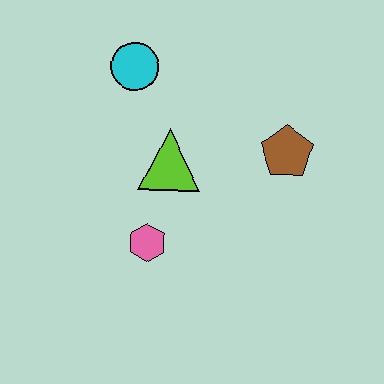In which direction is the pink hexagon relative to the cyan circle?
The pink hexagon is below the cyan circle.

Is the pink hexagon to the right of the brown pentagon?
No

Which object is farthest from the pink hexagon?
The cyan circle is farthest from the pink hexagon.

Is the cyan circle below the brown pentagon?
No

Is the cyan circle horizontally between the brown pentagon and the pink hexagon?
No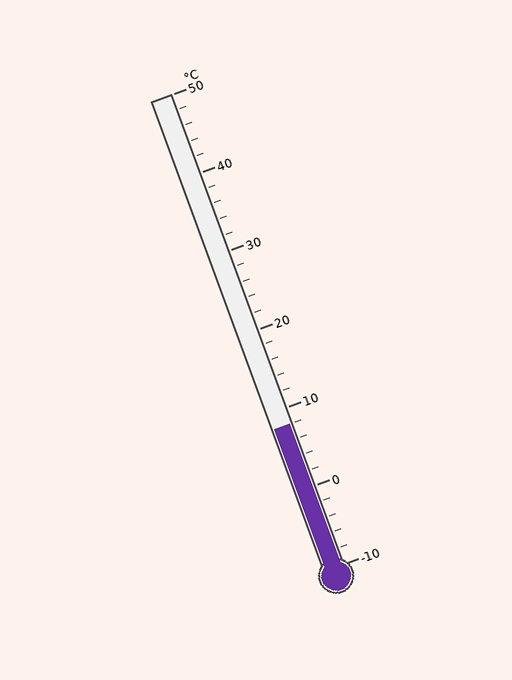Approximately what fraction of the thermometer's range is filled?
The thermometer is filled to approximately 30% of its range.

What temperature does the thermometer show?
The thermometer shows approximately 8°C.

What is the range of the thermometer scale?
The thermometer scale ranges from -10°C to 50°C.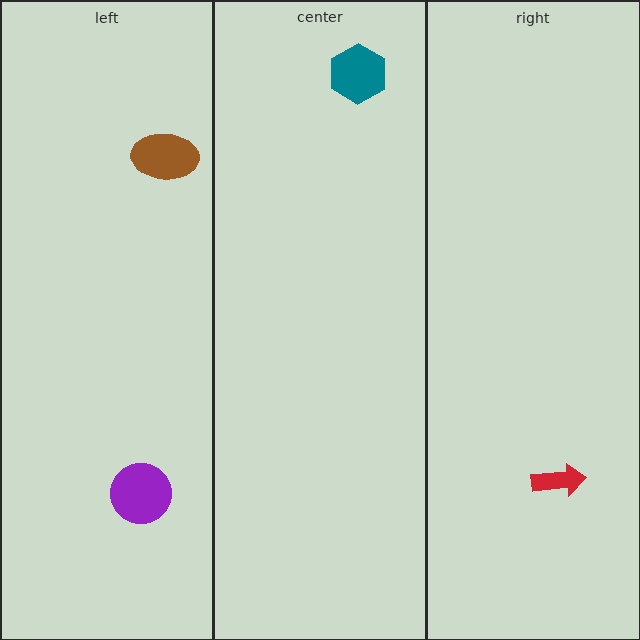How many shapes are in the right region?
1.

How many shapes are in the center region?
1.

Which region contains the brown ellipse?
The left region.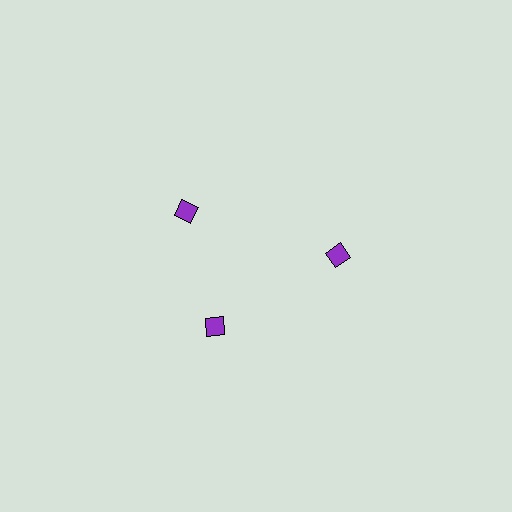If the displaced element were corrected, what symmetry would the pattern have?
It would have 3-fold rotational symmetry — the pattern would map onto itself every 120 degrees.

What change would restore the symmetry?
The symmetry would be restored by rotating it back into even spacing with its neighbors so that all 3 diamonds sit at equal angles and equal distance from the center.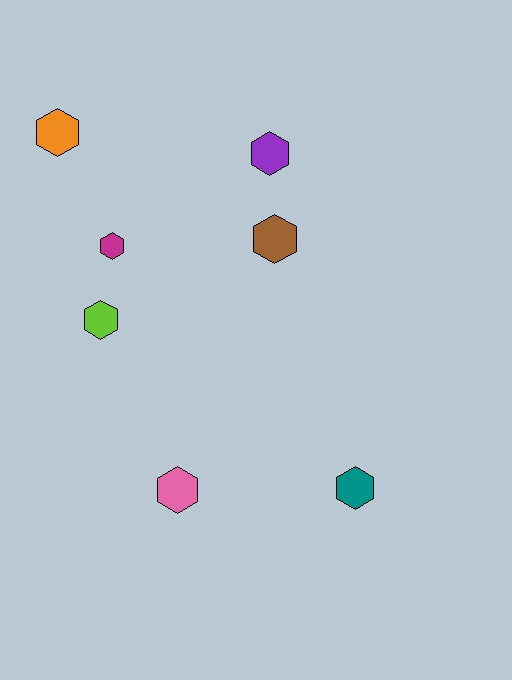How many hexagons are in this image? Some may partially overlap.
There are 7 hexagons.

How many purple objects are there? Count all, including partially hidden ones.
There is 1 purple object.